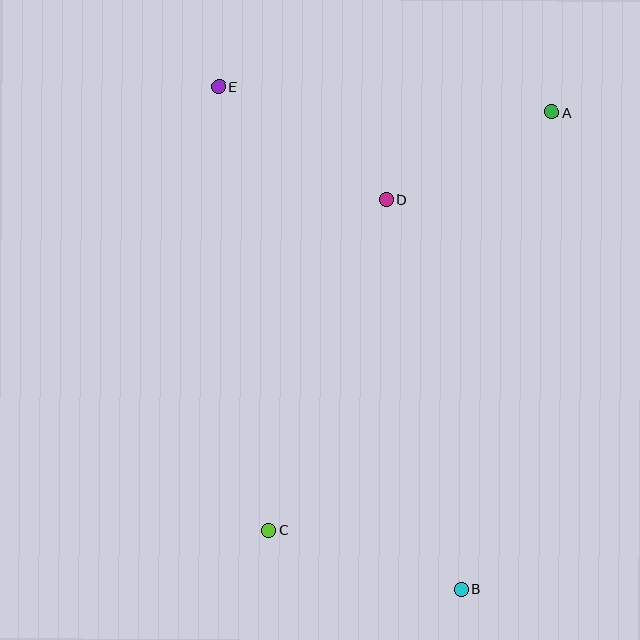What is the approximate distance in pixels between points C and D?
The distance between C and D is approximately 350 pixels.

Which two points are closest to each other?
Points A and D are closest to each other.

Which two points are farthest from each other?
Points B and E are farthest from each other.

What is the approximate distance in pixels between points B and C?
The distance between B and C is approximately 202 pixels.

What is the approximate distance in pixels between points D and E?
The distance between D and E is approximately 201 pixels.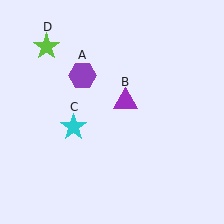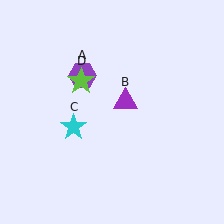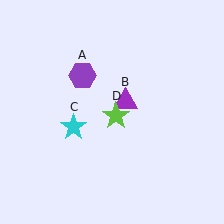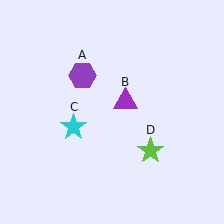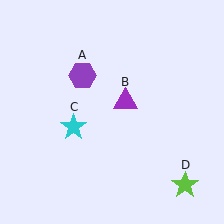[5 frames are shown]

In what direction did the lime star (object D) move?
The lime star (object D) moved down and to the right.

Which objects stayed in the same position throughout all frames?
Purple hexagon (object A) and purple triangle (object B) and cyan star (object C) remained stationary.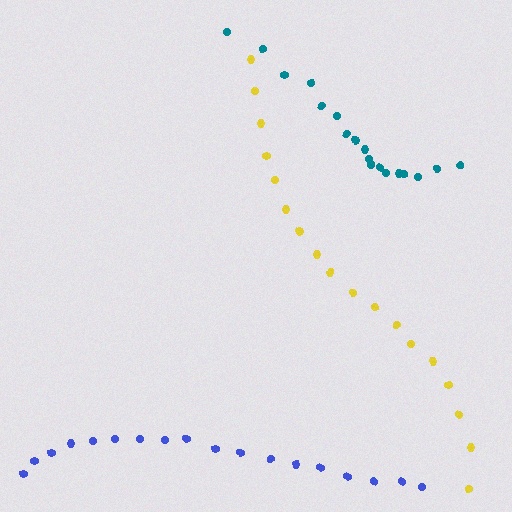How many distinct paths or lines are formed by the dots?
There are 3 distinct paths.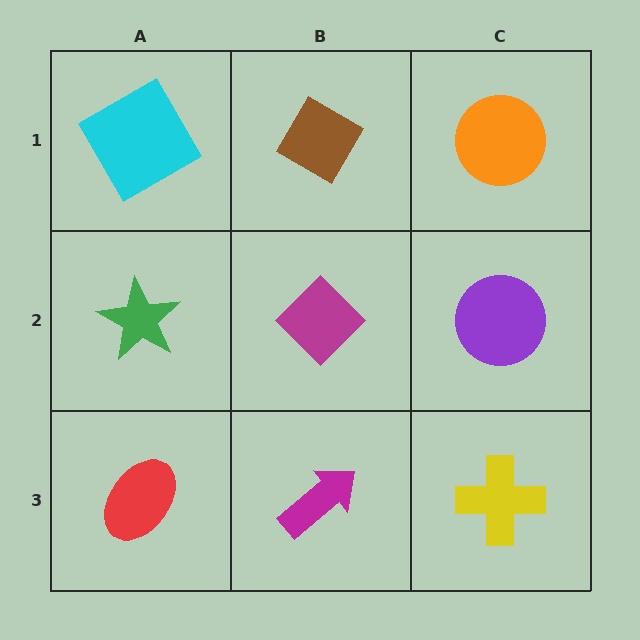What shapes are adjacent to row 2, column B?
A brown diamond (row 1, column B), a magenta arrow (row 3, column B), a green star (row 2, column A), a purple circle (row 2, column C).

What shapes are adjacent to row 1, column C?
A purple circle (row 2, column C), a brown diamond (row 1, column B).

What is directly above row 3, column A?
A green star.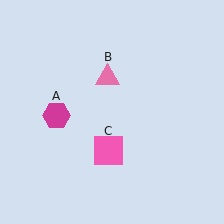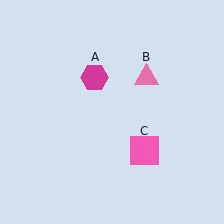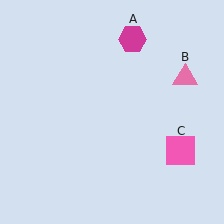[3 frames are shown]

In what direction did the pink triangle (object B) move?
The pink triangle (object B) moved right.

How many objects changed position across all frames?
3 objects changed position: magenta hexagon (object A), pink triangle (object B), pink square (object C).